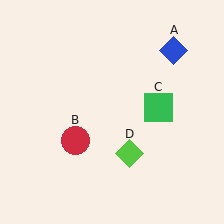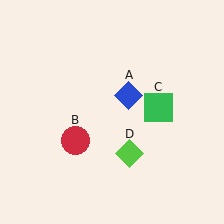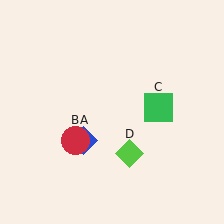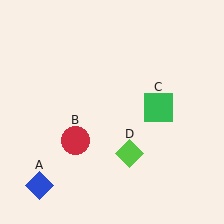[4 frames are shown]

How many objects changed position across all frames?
1 object changed position: blue diamond (object A).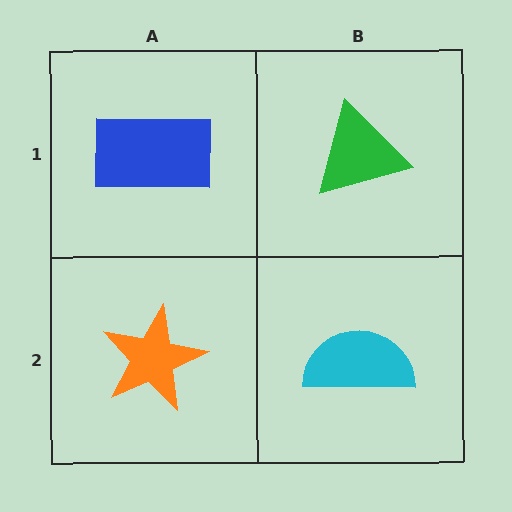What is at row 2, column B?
A cyan semicircle.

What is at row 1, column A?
A blue rectangle.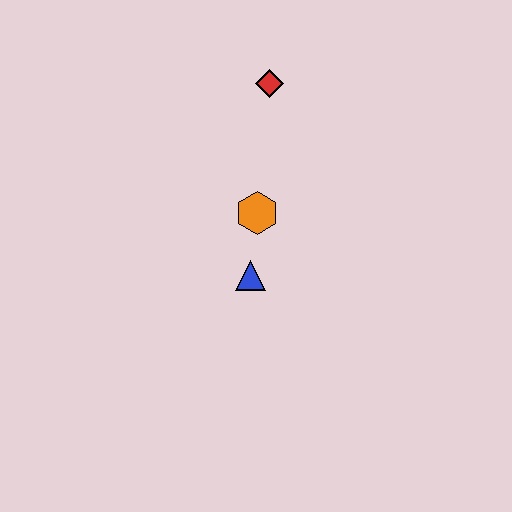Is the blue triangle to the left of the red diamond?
Yes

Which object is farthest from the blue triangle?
The red diamond is farthest from the blue triangle.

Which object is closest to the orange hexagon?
The blue triangle is closest to the orange hexagon.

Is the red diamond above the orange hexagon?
Yes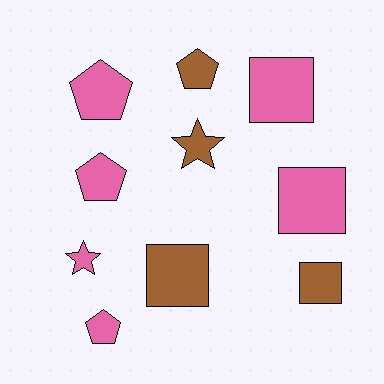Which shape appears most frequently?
Square, with 4 objects.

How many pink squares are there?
There are 2 pink squares.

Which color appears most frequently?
Pink, with 6 objects.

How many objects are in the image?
There are 10 objects.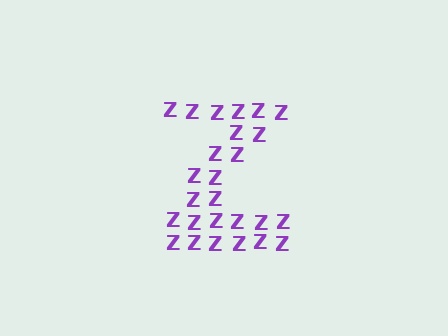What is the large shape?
The large shape is the letter Z.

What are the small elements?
The small elements are letter Z's.